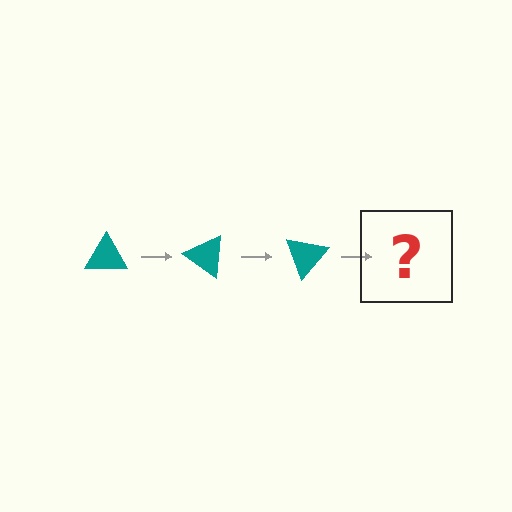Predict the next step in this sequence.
The next step is a teal triangle rotated 105 degrees.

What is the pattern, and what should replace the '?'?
The pattern is that the triangle rotates 35 degrees each step. The '?' should be a teal triangle rotated 105 degrees.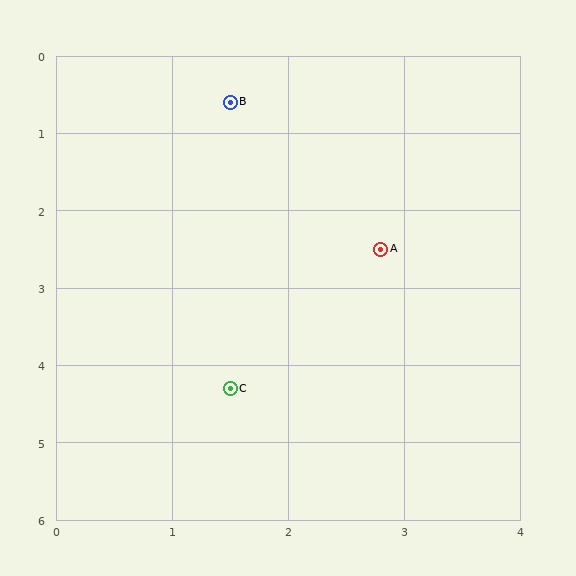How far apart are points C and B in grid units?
Points C and B are about 3.7 grid units apart.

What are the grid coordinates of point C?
Point C is at approximately (1.5, 4.3).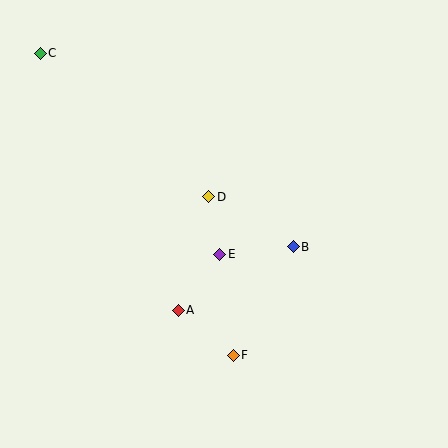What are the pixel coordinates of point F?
Point F is at (233, 355).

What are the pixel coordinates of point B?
Point B is at (293, 247).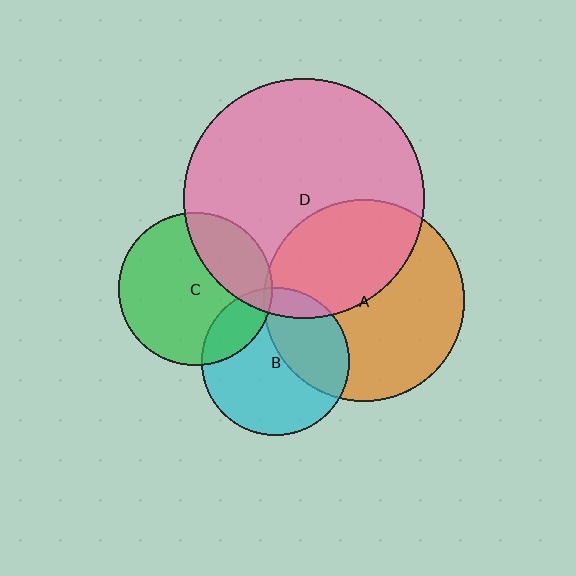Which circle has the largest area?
Circle D (pink).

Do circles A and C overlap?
Yes.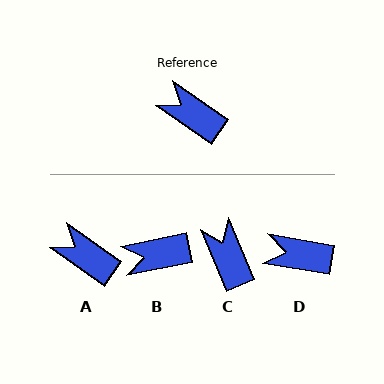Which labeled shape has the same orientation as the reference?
A.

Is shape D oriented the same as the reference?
No, it is off by about 25 degrees.